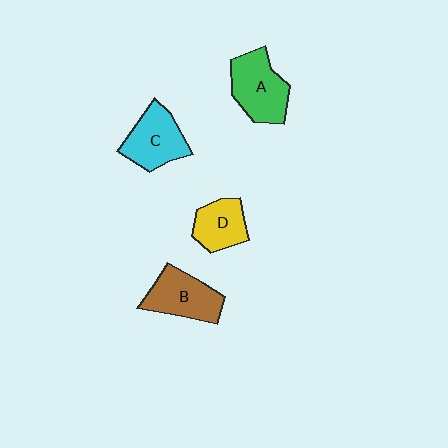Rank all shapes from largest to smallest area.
From largest to smallest: A (green), B (brown), C (cyan), D (yellow).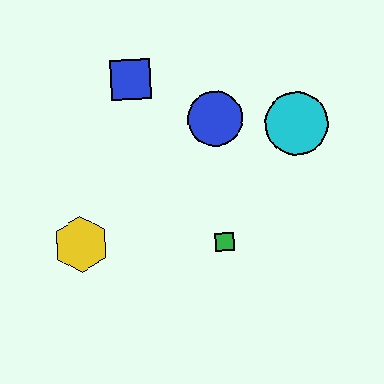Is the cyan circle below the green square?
No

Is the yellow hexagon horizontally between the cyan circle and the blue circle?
No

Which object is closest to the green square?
The blue circle is closest to the green square.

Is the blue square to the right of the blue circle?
No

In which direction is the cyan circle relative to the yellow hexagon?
The cyan circle is to the right of the yellow hexagon.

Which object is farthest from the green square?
The blue square is farthest from the green square.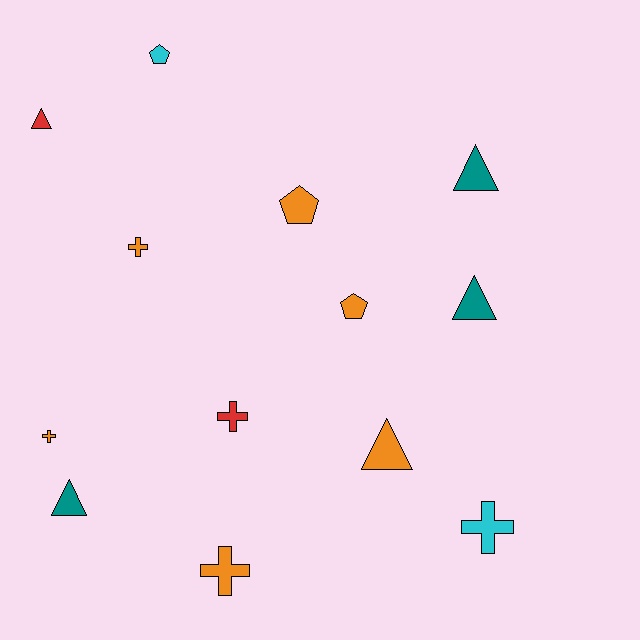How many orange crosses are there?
There are 3 orange crosses.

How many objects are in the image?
There are 13 objects.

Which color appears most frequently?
Orange, with 6 objects.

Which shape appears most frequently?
Cross, with 5 objects.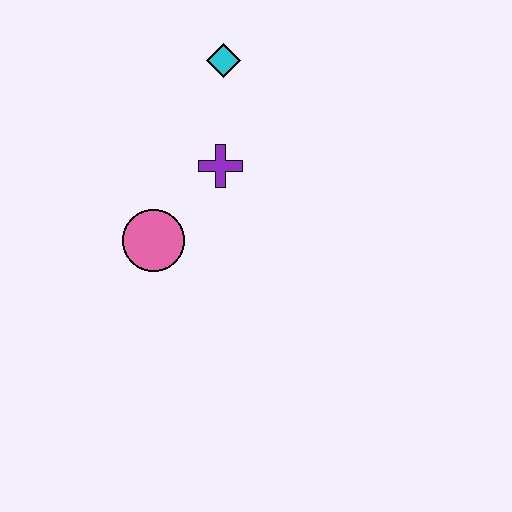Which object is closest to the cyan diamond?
The purple cross is closest to the cyan diamond.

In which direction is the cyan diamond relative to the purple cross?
The cyan diamond is above the purple cross.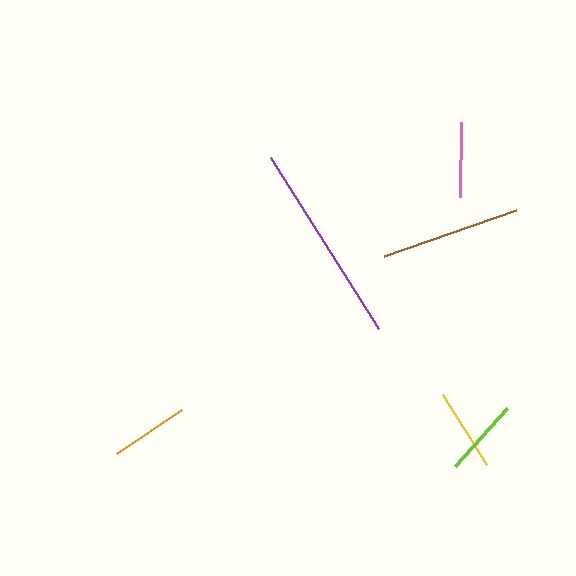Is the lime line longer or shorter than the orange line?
The orange line is longer than the lime line.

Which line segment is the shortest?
The pink line is the shortest at approximately 75 pixels.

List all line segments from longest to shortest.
From longest to shortest: purple, brown, yellow, orange, lime, pink.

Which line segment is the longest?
The purple line is the longest at approximately 202 pixels.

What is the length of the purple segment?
The purple segment is approximately 202 pixels long.